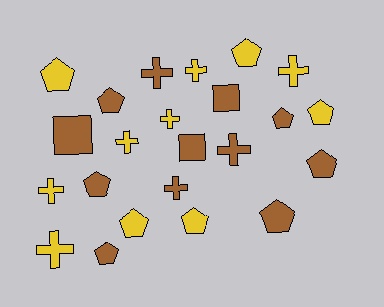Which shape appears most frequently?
Pentagon, with 11 objects.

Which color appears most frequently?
Brown, with 12 objects.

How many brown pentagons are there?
There are 6 brown pentagons.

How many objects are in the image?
There are 23 objects.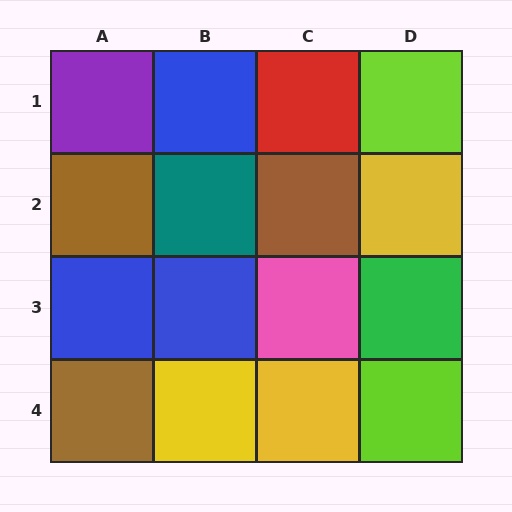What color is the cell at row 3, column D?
Green.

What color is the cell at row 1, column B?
Blue.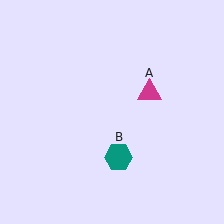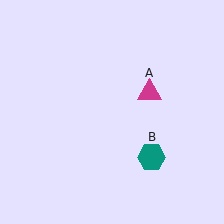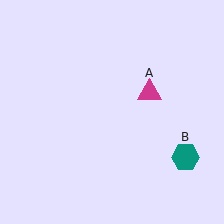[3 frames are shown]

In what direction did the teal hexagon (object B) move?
The teal hexagon (object B) moved right.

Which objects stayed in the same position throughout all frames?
Magenta triangle (object A) remained stationary.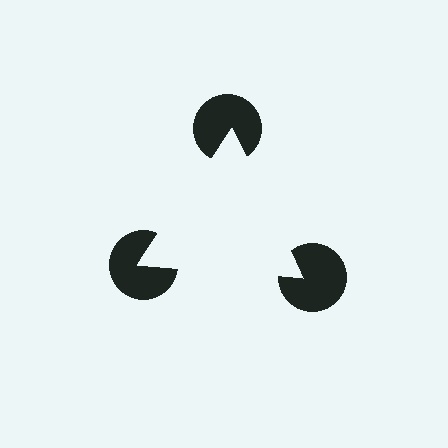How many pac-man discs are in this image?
There are 3 — one at each vertex of the illusory triangle.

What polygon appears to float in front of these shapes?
An illusory triangle — its edges are inferred from the aligned wedge cuts in the pac-man discs, not physically drawn.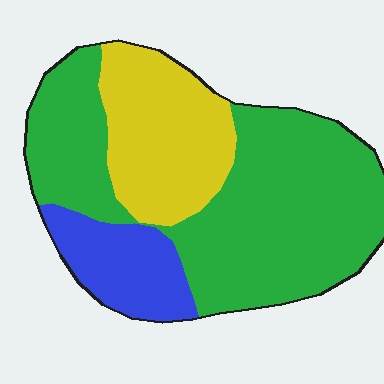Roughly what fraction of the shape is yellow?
Yellow takes up between a sixth and a third of the shape.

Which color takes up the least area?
Blue, at roughly 15%.